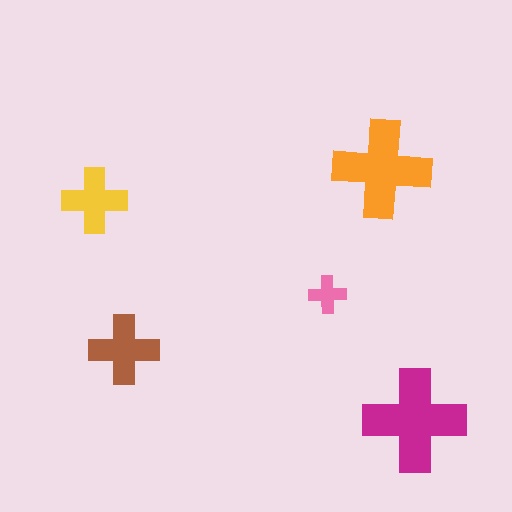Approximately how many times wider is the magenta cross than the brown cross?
About 1.5 times wider.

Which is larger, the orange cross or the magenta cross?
The magenta one.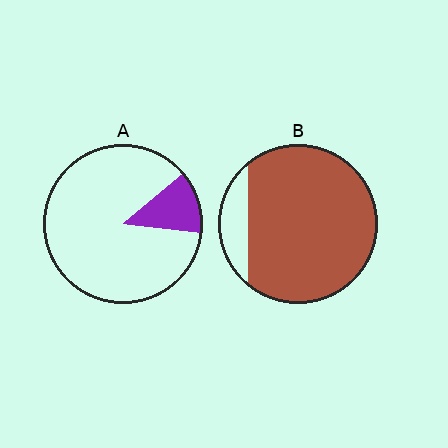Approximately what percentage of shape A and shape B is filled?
A is approximately 15% and B is approximately 85%.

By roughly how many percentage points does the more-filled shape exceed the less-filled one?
By roughly 75 percentage points (B over A).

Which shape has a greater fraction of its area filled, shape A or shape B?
Shape B.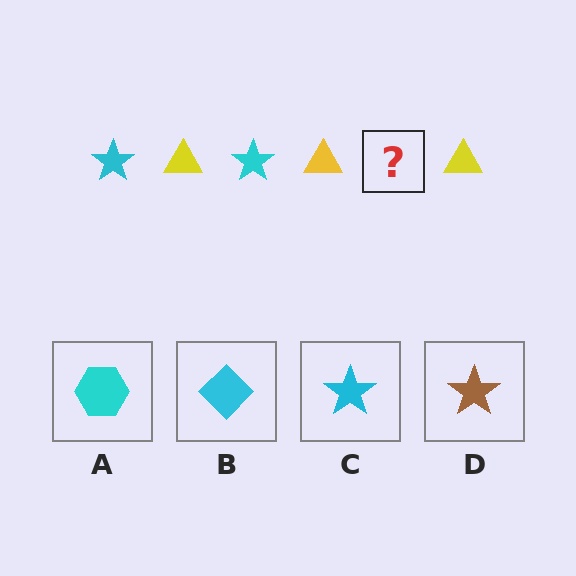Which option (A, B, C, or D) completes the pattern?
C.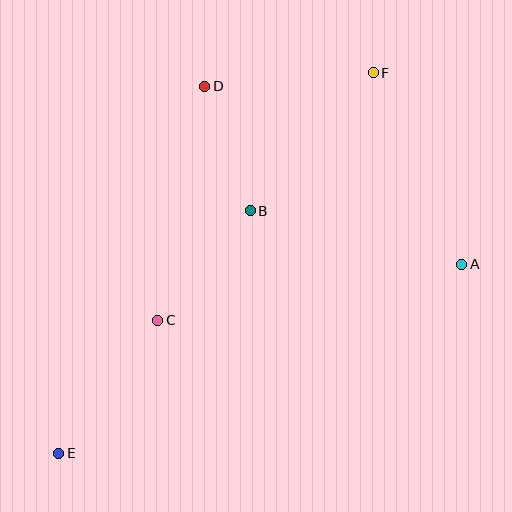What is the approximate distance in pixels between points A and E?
The distance between A and E is approximately 445 pixels.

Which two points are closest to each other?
Points B and D are closest to each other.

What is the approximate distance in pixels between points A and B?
The distance between A and B is approximately 218 pixels.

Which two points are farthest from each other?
Points E and F are farthest from each other.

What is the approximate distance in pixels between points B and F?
The distance between B and F is approximately 185 pixels.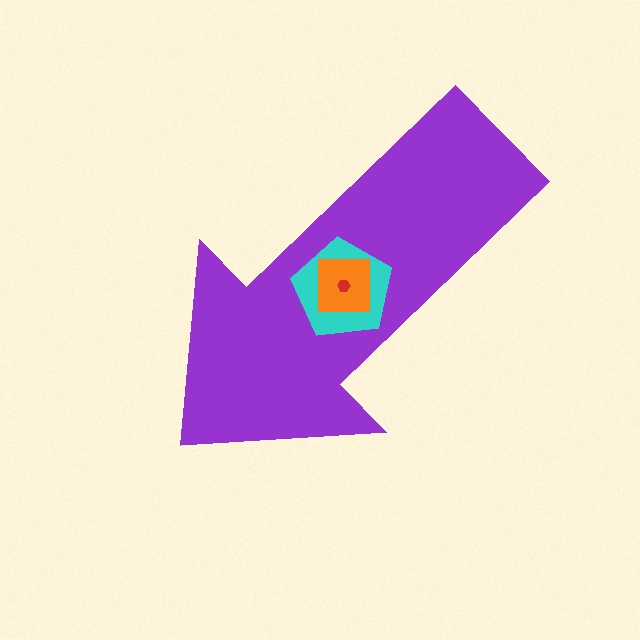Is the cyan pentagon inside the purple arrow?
Yes.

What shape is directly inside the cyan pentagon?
The orange square.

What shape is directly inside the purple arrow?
The cyan pentagon.